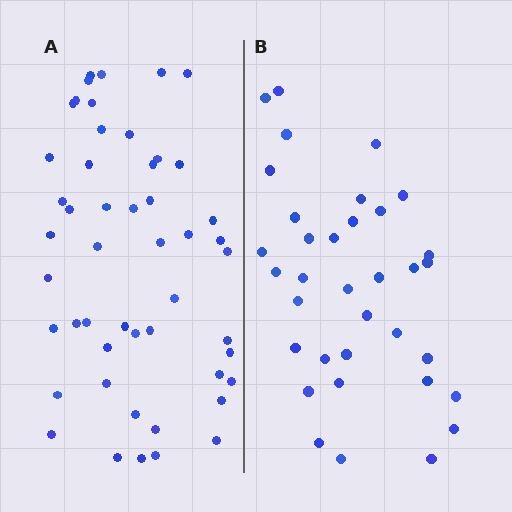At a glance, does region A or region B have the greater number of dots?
Region A (the left region) has more dots.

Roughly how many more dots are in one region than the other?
Region A has approximately 15 more dots than region B.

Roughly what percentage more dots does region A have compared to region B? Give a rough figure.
About 45% more.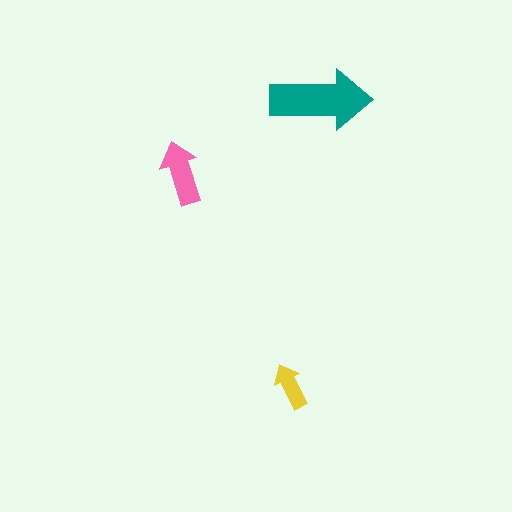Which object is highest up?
The teal arrow is topmost.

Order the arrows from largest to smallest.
the teal one, the pink one, the yellow one.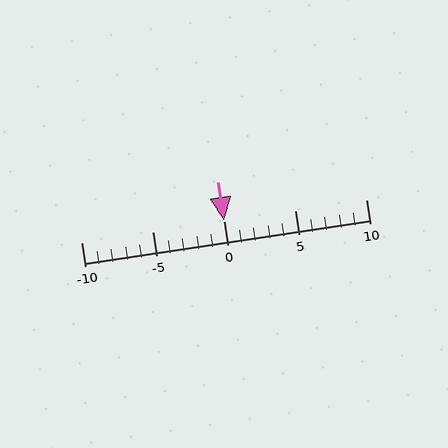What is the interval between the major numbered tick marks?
The major tick marks are spaced 5 units apart.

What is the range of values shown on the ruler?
The ruler shows values from -10 to 10.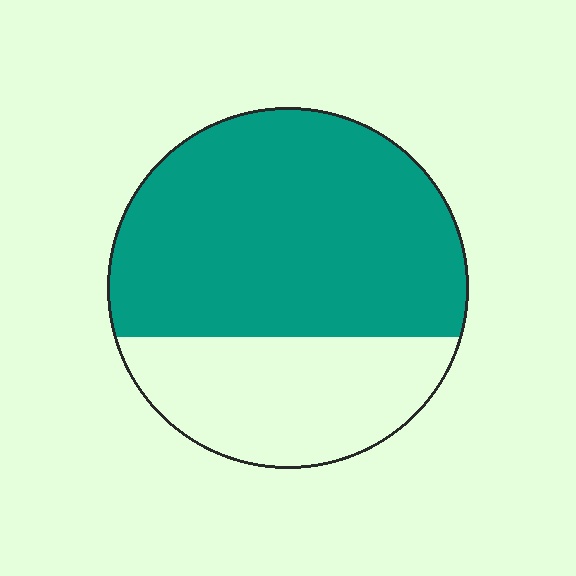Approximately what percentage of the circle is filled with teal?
Approximately 65%.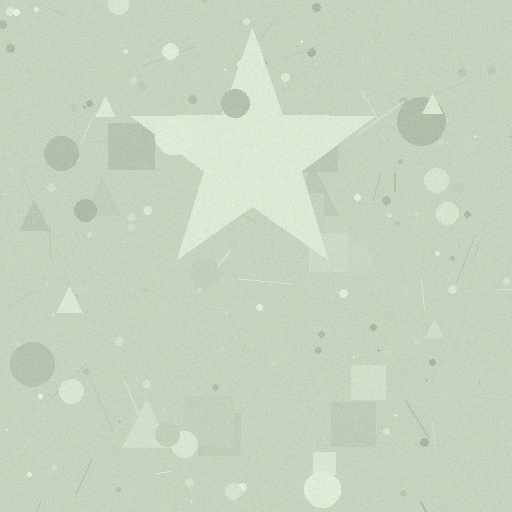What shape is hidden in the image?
A star is hidden in the image.